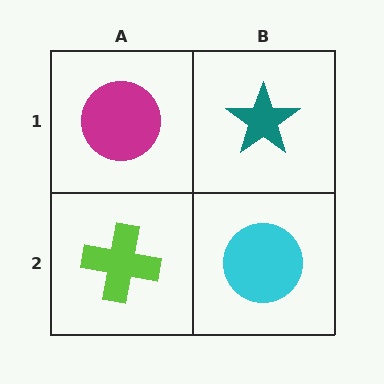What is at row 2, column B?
A cyan circle.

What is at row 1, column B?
A teal star.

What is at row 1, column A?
A magenta circle.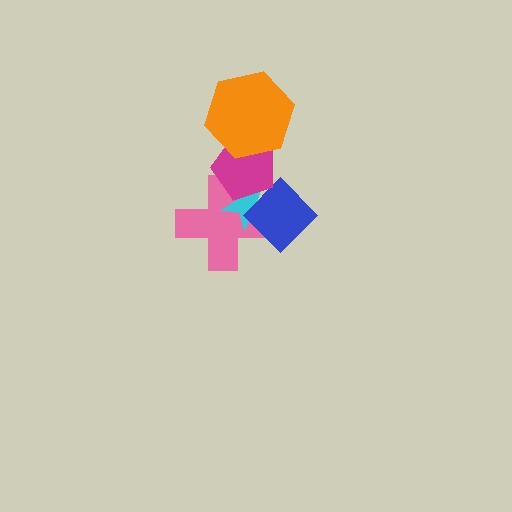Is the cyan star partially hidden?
Yes, it is partially covered by another shape.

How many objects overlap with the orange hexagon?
1 object overlaps with the orange hexagon.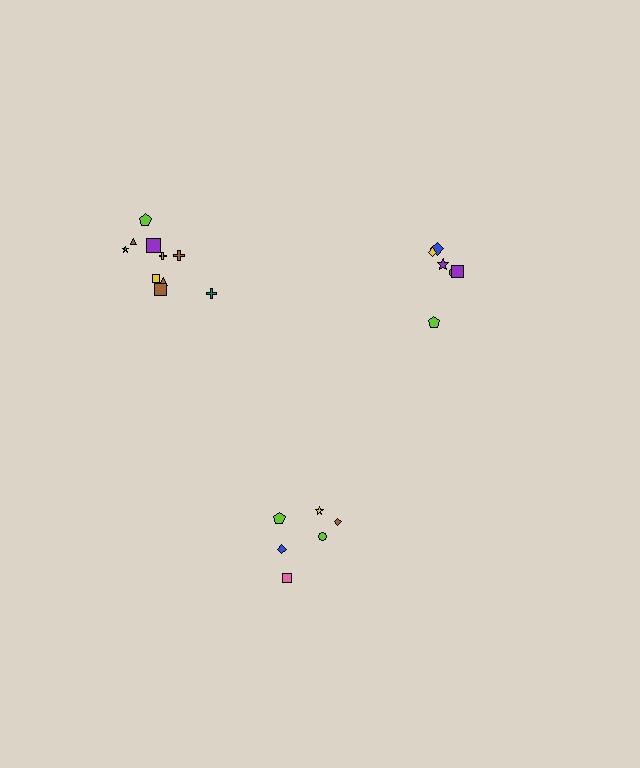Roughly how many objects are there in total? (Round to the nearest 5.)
Roughly 20 objects in total.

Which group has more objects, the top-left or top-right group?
The top-left group.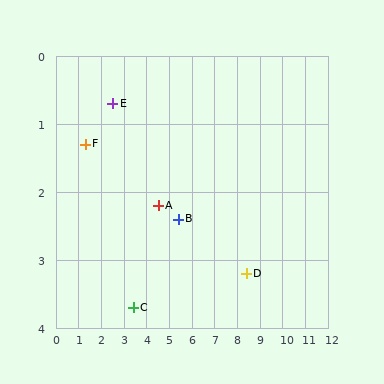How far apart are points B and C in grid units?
Points B and C are about 2.4 grid units apart.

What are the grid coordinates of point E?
Point E is at approximately (2.5, 0.7).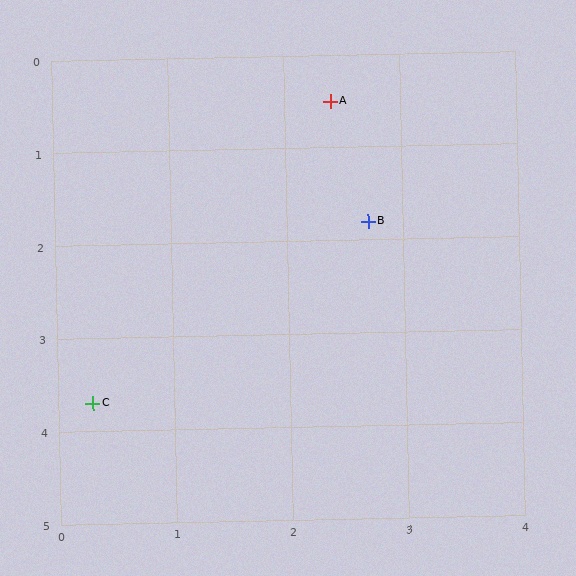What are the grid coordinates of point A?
Point A is at approximately (2.4, 0.5).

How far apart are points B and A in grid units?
Points B and A are about 1.3 grid units apart.